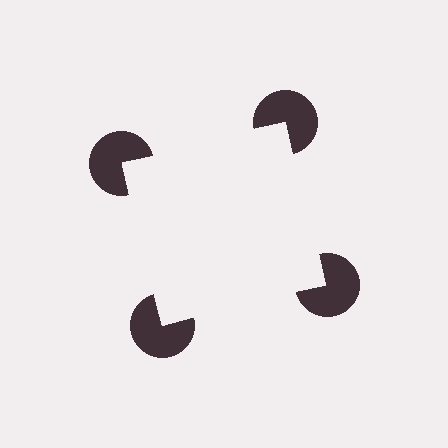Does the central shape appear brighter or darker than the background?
It typically appears slightly brighter than the background, even though no actual brightness change is drawn.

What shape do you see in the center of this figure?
An illusory square — its edges are inferred from the aligned wedge cuts in the pac-man discs, not physically drawn.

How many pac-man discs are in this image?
There are 4 — one at each vertex of the illusory square.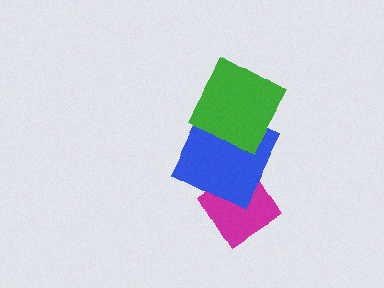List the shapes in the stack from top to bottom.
From top to bottom: the green square, the blue square, the magenta diamond.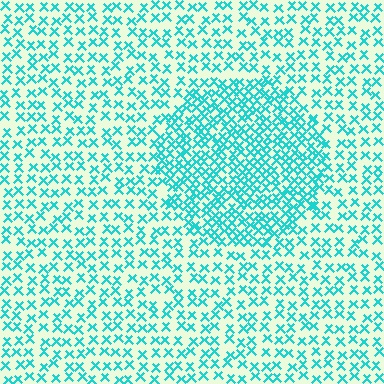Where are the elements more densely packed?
The elements are more densely packed inside the circle boundary.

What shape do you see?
I see a circle.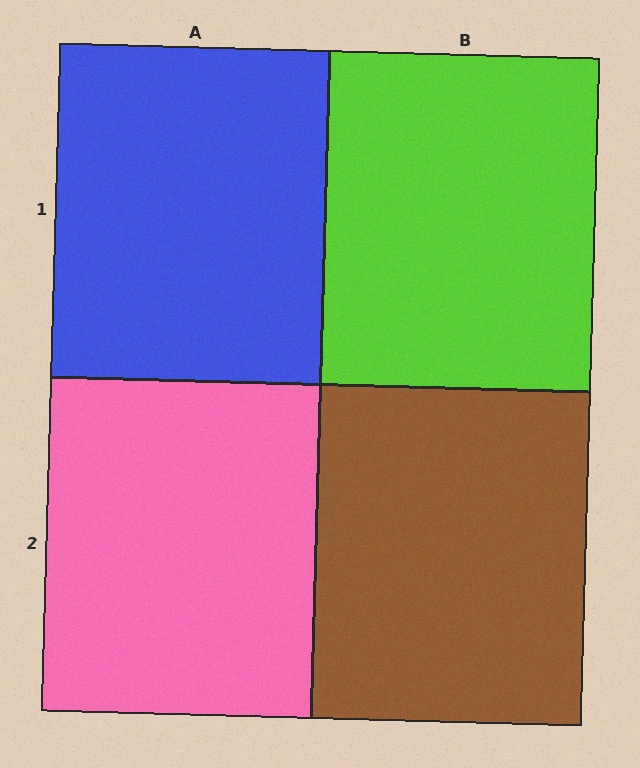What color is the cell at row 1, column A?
Blue.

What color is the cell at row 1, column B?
Lime.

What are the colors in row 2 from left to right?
Pink, brown.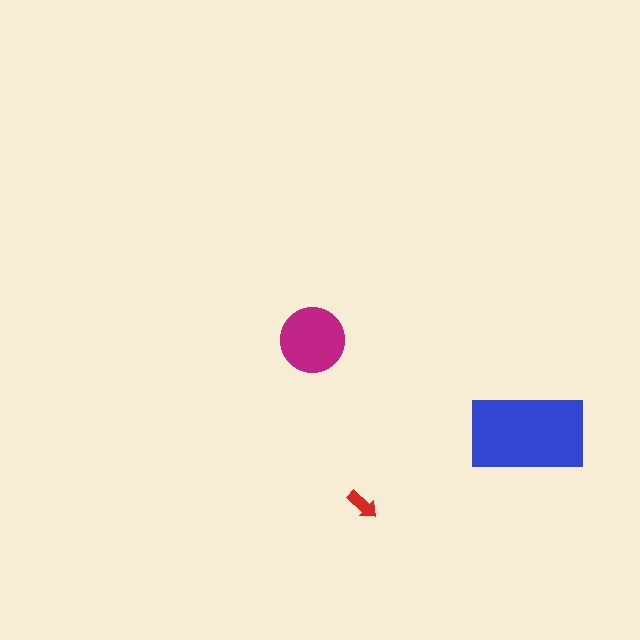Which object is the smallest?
The red arrow.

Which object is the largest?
The blue rectangle.